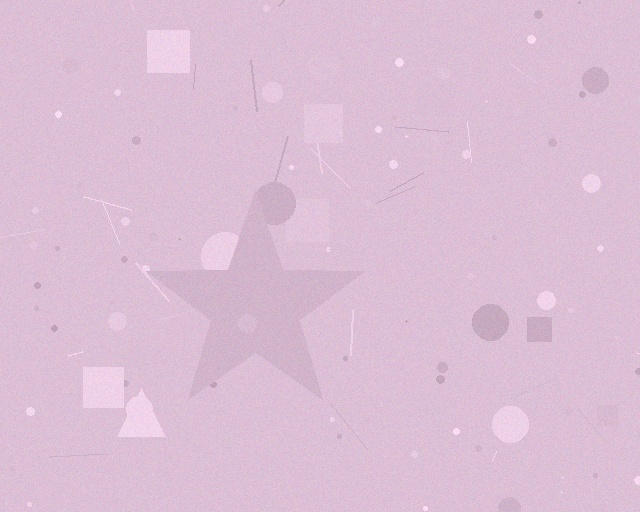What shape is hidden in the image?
A star is hidden in the image.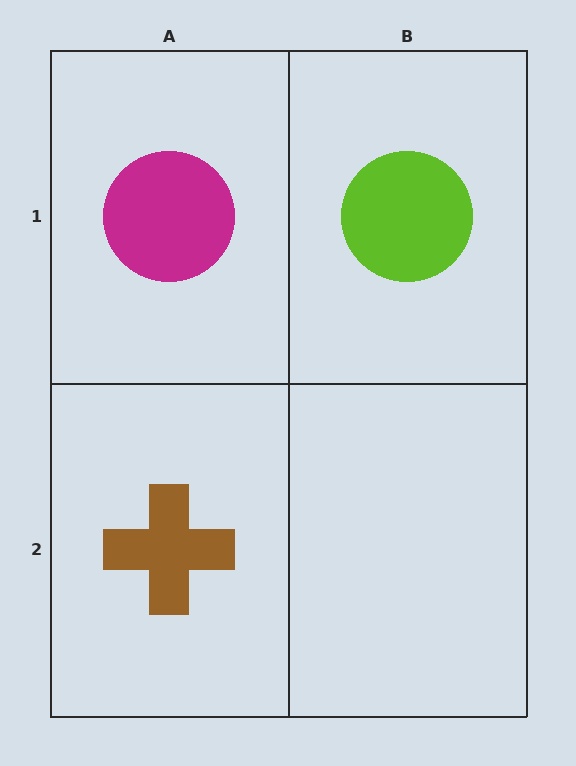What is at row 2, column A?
A brown cross.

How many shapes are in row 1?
2 shapes.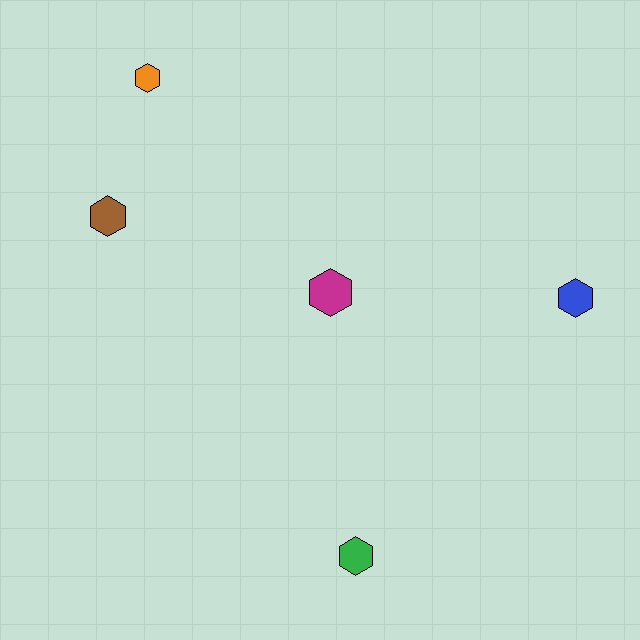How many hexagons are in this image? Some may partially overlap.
There are 5 hexagons.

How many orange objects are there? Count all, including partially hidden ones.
There is 1 orange object.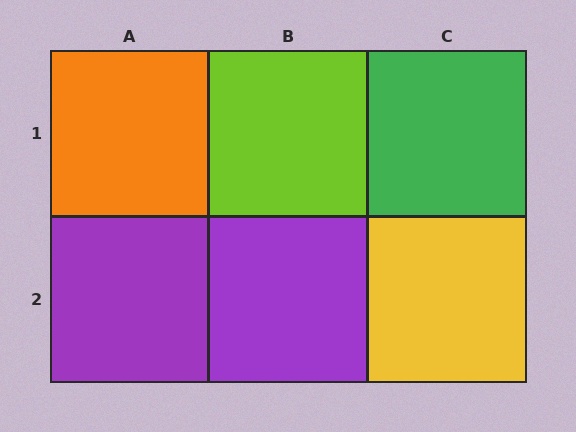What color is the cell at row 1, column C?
Green.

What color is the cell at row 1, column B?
Lime.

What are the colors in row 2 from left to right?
Purple, purple, yellow.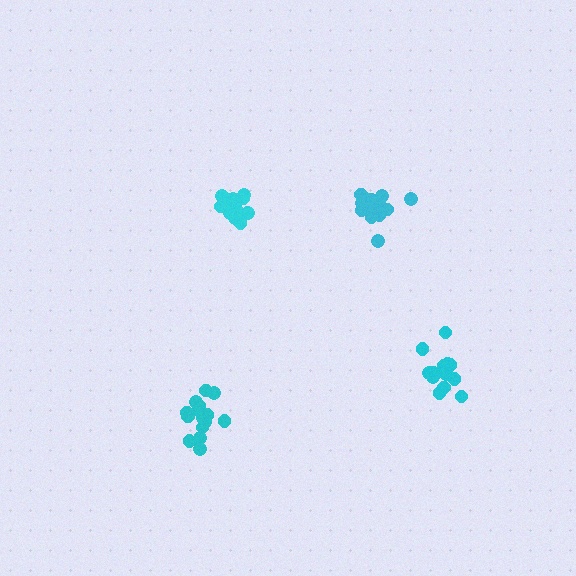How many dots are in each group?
Group 1: 15 dots, Group 2: 16 dots, Group 3: 16 dots, Group 4: 15 dots (62 total).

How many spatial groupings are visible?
There are 4 spatial groupings.